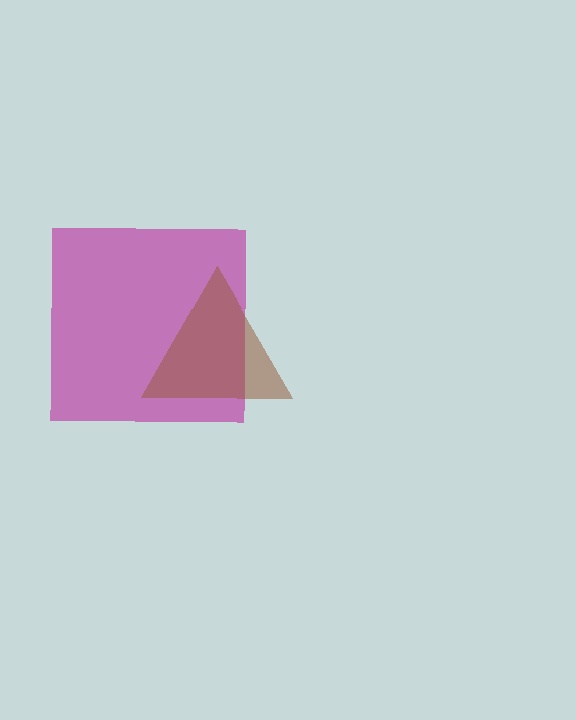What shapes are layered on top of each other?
The layered shapes are: a magenta square, a brown triangle.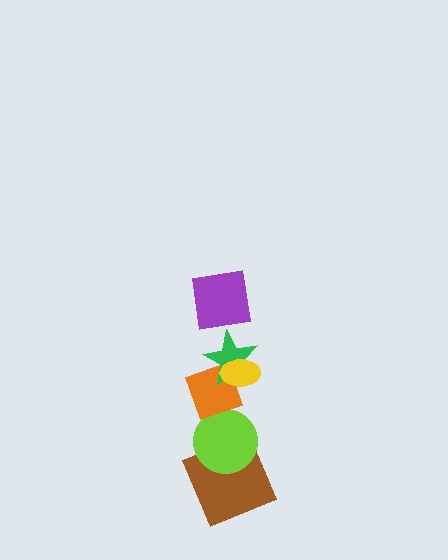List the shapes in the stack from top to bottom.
From top to bottom: the purple square, the yellow ellipse, the green star, the orange diamond, the lime circle, the brown square.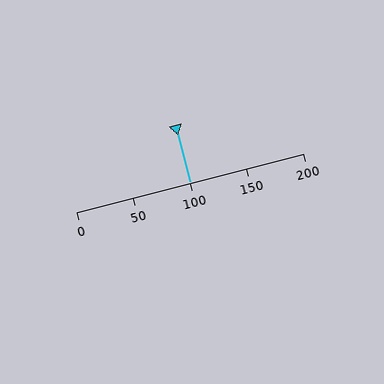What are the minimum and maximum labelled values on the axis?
The axis runs from 0 to 200.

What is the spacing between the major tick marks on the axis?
The major ticks are spaced 50 apart.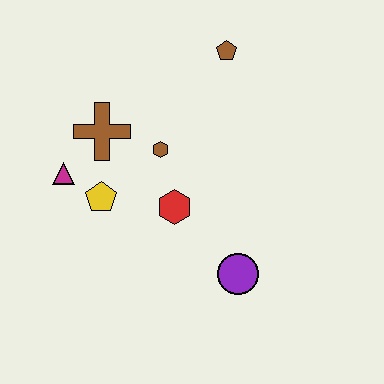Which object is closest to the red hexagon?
The brown hexagon is closest to the red hexagon.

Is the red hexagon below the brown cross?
Yes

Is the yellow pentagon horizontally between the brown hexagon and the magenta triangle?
Yes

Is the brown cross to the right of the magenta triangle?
Yes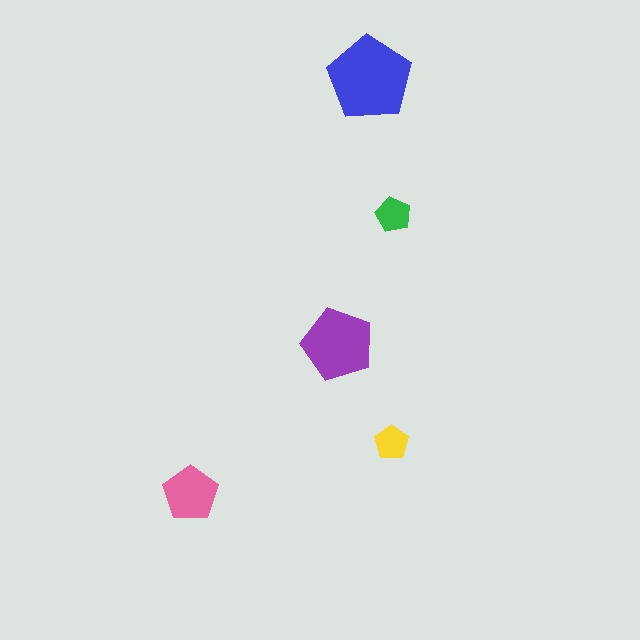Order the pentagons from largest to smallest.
the blue one, the purple one, the pink one, the green one, the yellow one.